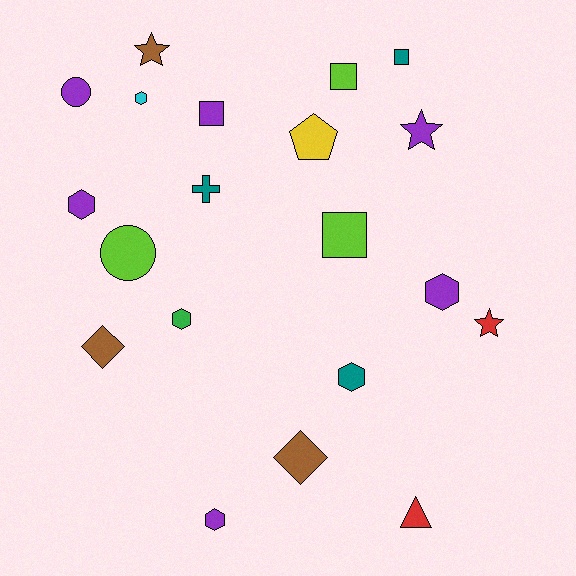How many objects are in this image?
There are 20 objects.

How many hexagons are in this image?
There are 6 hexagons.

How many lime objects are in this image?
There are 3 lime objects.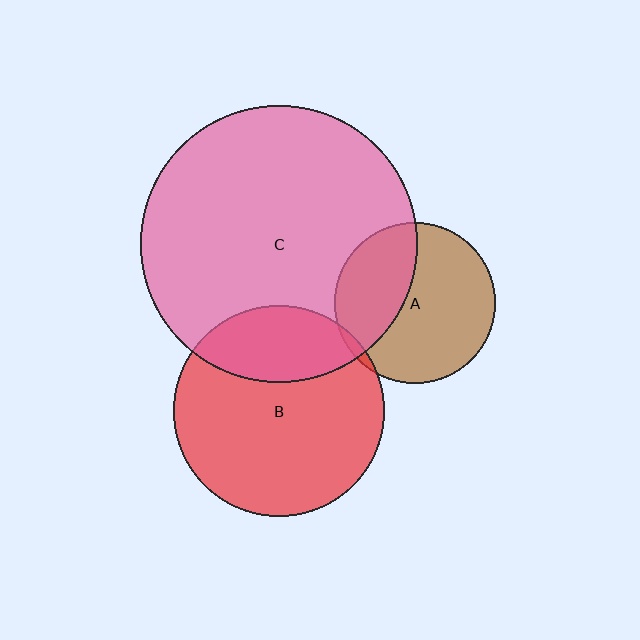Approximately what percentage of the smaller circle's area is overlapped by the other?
Approximately 5%.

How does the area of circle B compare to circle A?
Approximately 1.7 times.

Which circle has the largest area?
Circle C (pink).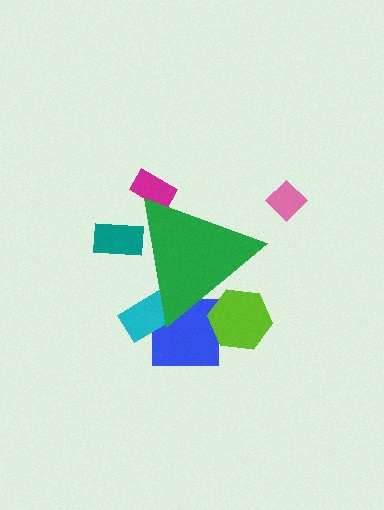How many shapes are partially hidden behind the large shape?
5 shapes are partially hidden.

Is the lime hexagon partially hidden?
Yes, the lime hexagon is partially hidden behind the green triangle.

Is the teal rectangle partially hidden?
Yes, the teal rectangle is partially hidden behind the green triangle.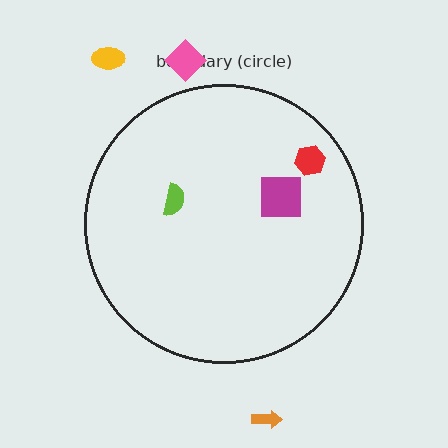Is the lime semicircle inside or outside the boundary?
Inside.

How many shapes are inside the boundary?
3 inside, 3 outside.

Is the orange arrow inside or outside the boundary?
Outside.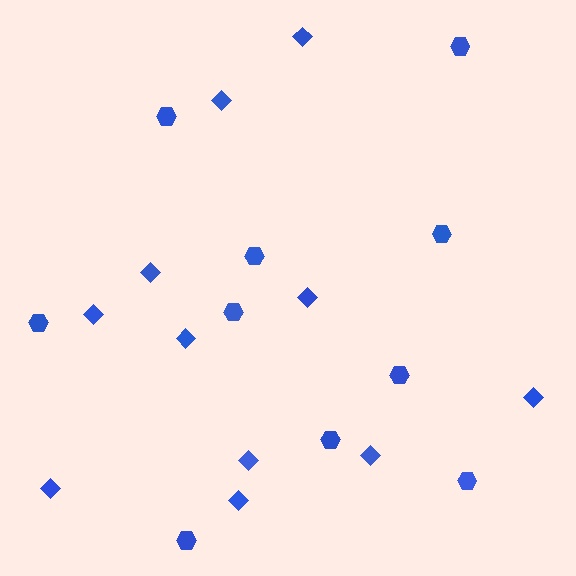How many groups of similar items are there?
There are 2 groups: one group of hexagons (10) and one group of diamonds (11).